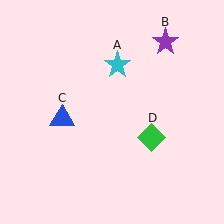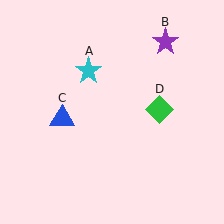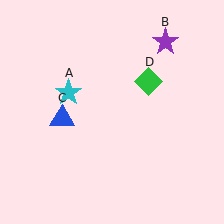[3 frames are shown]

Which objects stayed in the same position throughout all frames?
Purple star (object B) and blue triangle (object C) remained stationary.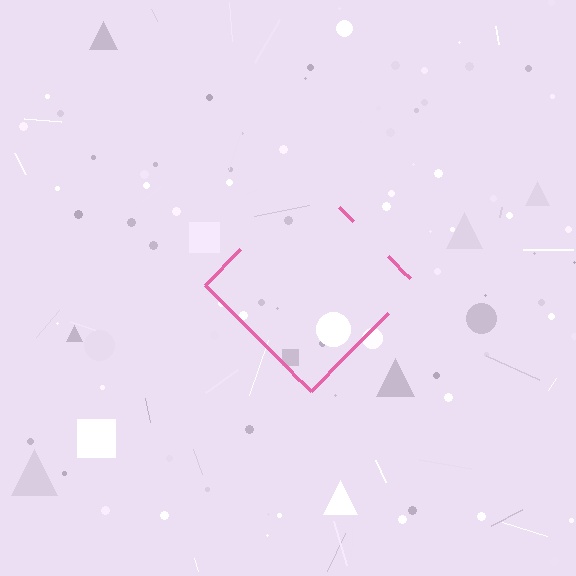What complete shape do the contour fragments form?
The contour fragments form a diamond.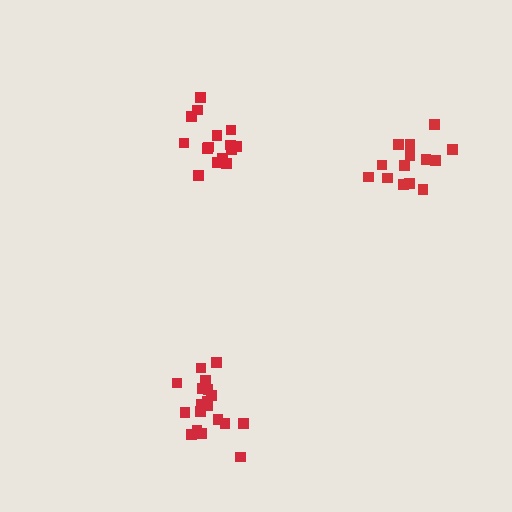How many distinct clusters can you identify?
There are 3 distinct clusters.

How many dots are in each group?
Group 1: 19 dots, Group 2: 14 dots, Group 3: 15 dots (48 total).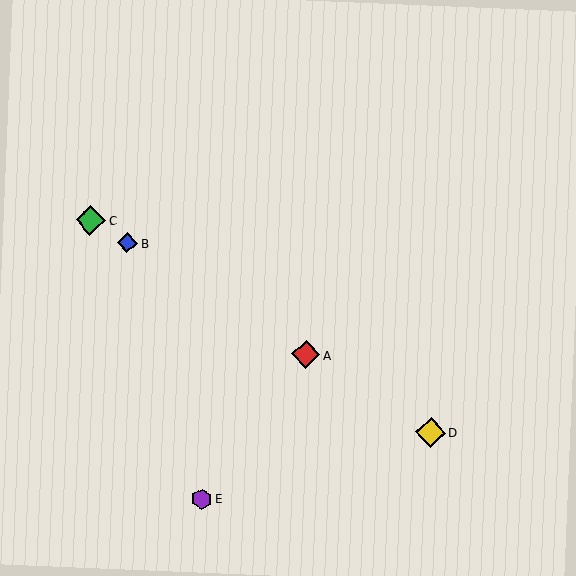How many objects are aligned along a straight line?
4 objects (A, B, C, D) are aligned along a straight line.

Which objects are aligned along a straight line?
Objects A, B, C, D are aligned along a straight line.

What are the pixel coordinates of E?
Object E is at (202, 499).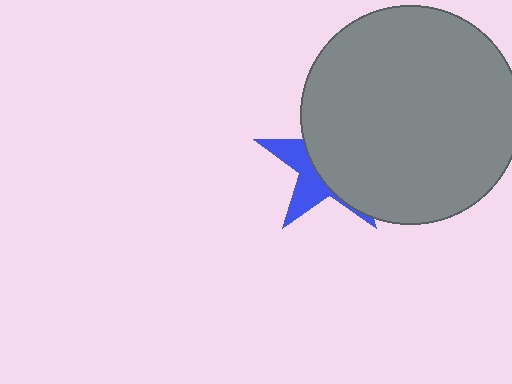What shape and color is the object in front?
The object in front is a gray circle.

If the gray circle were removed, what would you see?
You would see the complete blue star.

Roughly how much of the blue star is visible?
A small part of it is visible (roughly 35%).